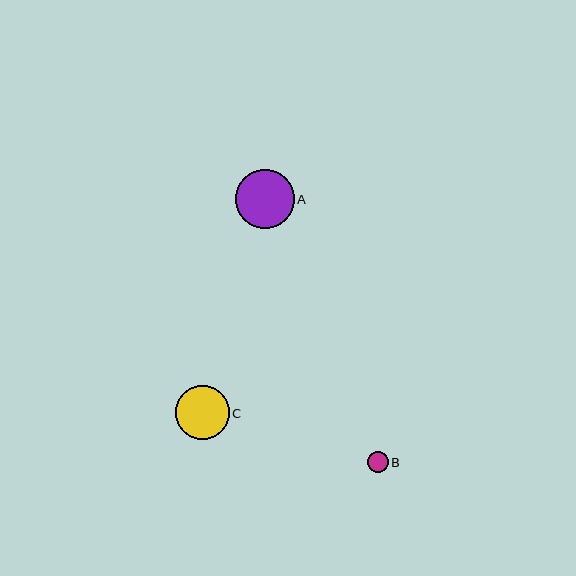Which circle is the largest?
Circle A is the largest with a size of approximately 59 pixels.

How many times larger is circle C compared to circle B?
Circle C is approximately 2.5 times the size of circle B.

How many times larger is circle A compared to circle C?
Circle A is approximately 1.1 times the size of circle C.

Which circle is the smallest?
Circle B is the smallest with a size of approximately 21 pixels.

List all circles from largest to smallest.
From largest to smallest: A, C, B.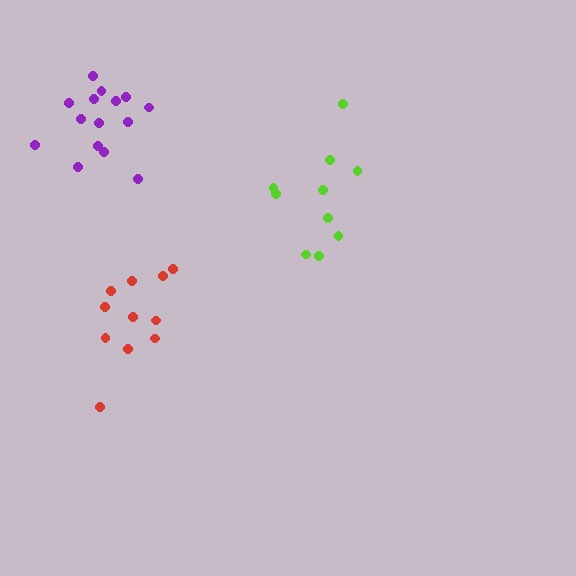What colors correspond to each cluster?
The clusters are colored: red, purple, lime.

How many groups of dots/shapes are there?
There are 3 groups.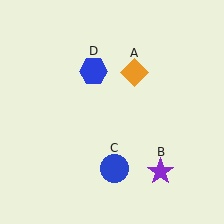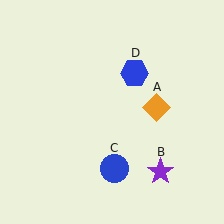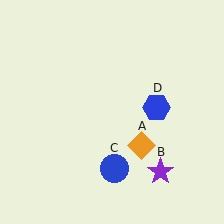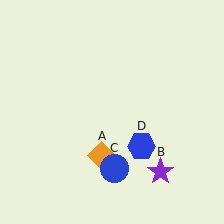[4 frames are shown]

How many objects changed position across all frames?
2 objects changed position: orange diamond (object A), blue hexagon (object D).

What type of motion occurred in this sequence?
The orange diamond (object A), blue hexagon (object D) rotated clockwise around the center of the scene.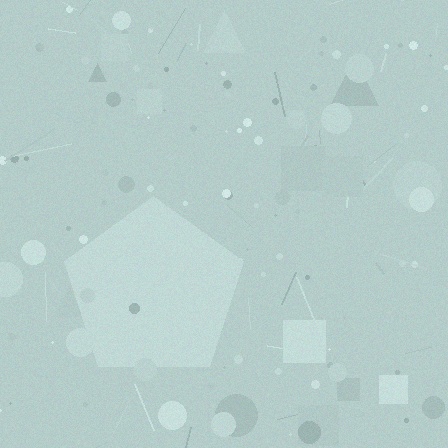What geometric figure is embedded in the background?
A pentagon is embedded in the background.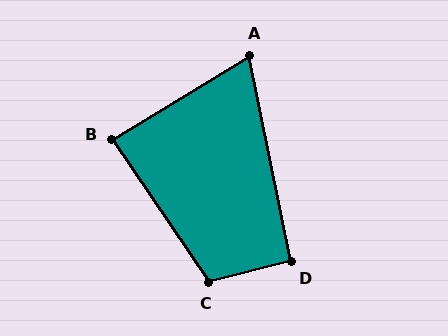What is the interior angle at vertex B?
Approximately 87 degrees (approximately right).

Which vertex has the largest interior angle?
C, at approximately 110 degrees.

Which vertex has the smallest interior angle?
A, at approximately 70 degrees.